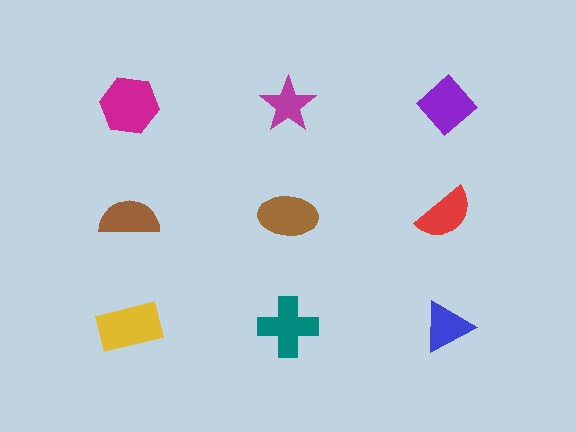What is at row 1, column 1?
A magenta hexagon.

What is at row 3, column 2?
A teal cross.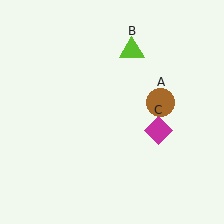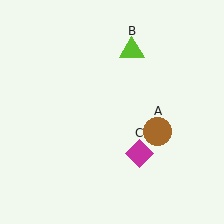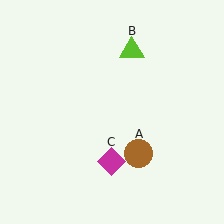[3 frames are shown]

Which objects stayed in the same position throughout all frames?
Lime triangle (object B) remained stationary.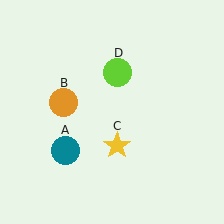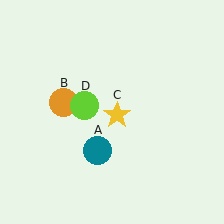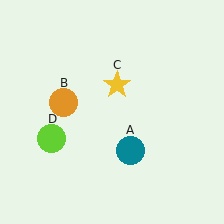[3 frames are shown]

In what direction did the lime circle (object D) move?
The lime circle (object D) moved down and to the left.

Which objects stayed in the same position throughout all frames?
Orange circle (object B) remained stationary.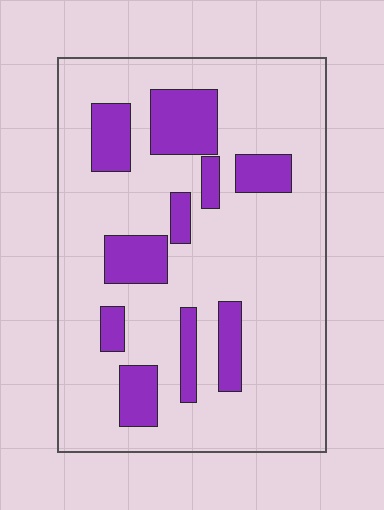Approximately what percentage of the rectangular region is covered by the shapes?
Approximately 20%.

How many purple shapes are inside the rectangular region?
10.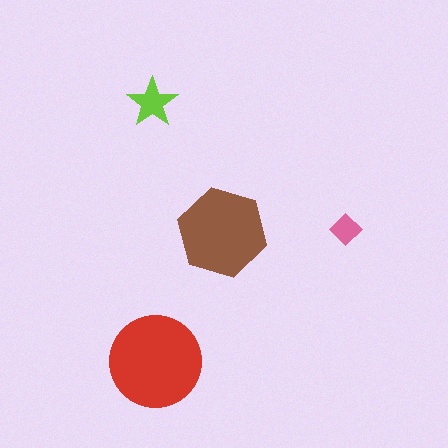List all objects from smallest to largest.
The pink diamond, the lime star, the brown hexagon, the red circle.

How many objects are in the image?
There are 4 objects in the image.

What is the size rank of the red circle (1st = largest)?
1st.